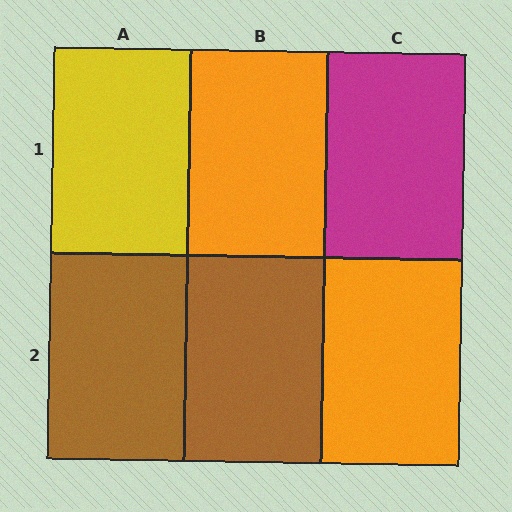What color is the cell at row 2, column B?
Brown.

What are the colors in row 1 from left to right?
Yellow, orange, magenta.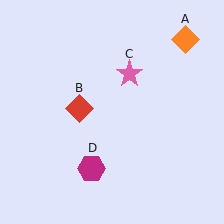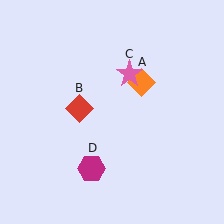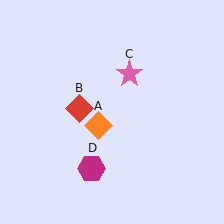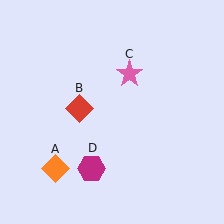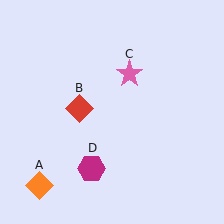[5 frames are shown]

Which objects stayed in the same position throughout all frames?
Red diamond (object B) and pink star (object C) and magenta hexagon (object D) remained stationary.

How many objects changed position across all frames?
1 object changed position: orange diamond (object A).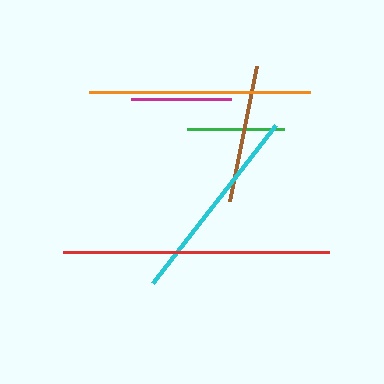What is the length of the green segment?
The green segment is approximately 97 pixels long.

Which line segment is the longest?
The red line is the longest at approximately 267 pixels.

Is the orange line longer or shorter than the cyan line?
The orange line is longer than the cyan line.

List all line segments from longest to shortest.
From longest to shortest: red, orange, cyan, brown, magenta, green.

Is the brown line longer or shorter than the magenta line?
The brown line is longer than the magenta line.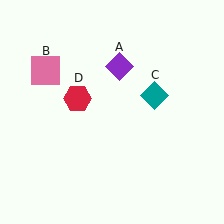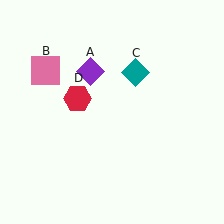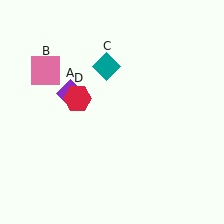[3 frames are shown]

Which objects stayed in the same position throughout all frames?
Pink square (object B) and red hexagon (object D) remained stationary.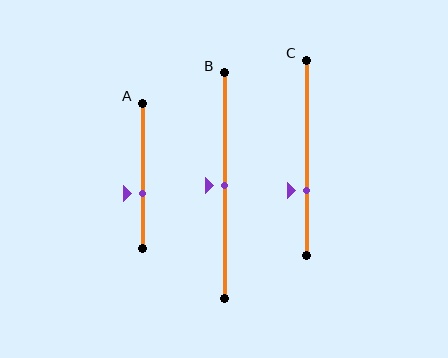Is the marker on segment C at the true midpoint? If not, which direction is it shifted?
No, the marker on segment C is shifted downward by about 17% of the segment length.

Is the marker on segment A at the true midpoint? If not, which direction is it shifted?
No, the marker on segment A is shifted downward by about 12% of the segment length.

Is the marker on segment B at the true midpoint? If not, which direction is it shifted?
Yes, the marker on segment B is at the true midpoint.